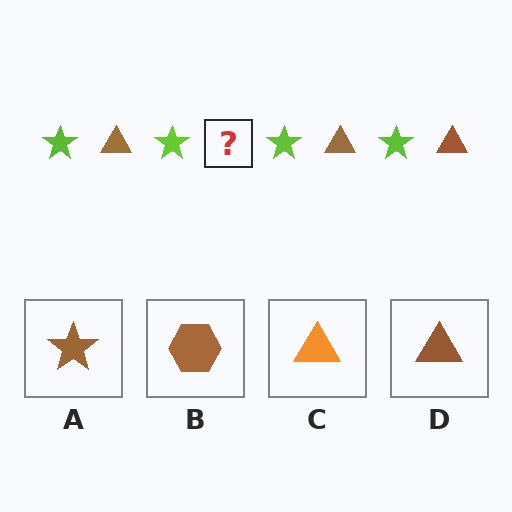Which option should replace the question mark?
Option D.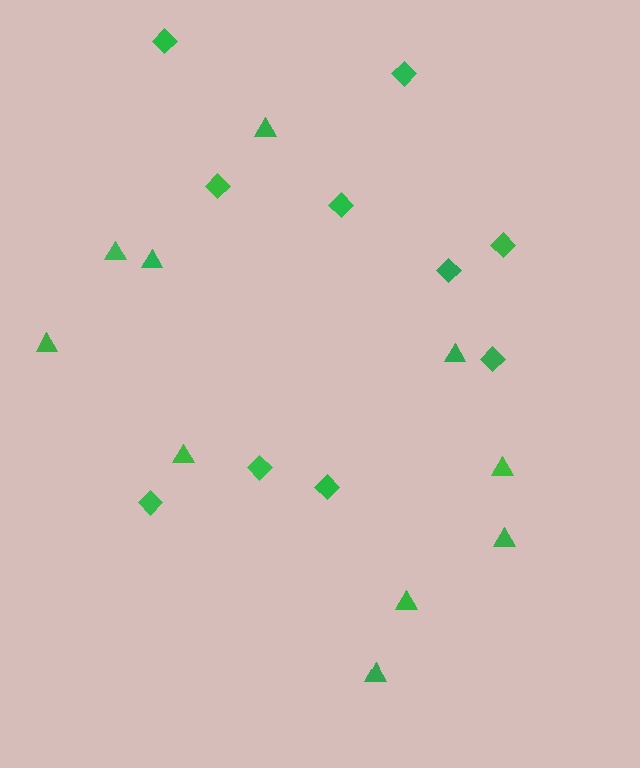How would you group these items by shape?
There are 2 groups: one group of triangles (10) and one group of diamonds (10).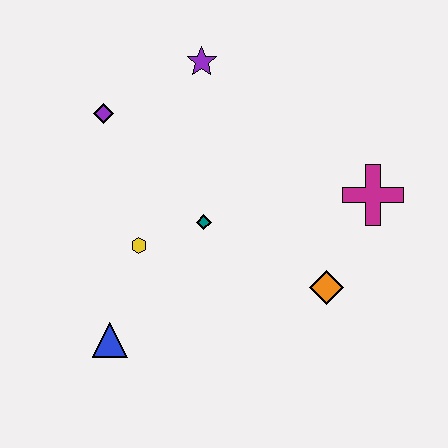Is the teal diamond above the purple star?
No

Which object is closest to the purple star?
The purple diamond is closest to the purple star.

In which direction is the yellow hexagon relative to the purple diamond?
The yellow hexagon is below the purple diamond.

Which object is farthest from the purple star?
The blue triangle is farthest from the purple star.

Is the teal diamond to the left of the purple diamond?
No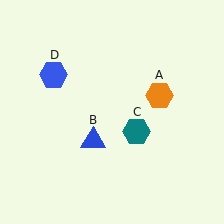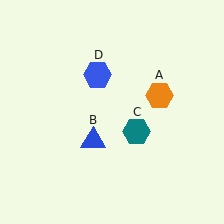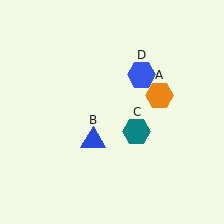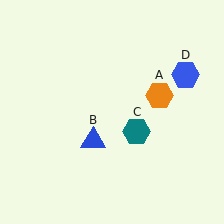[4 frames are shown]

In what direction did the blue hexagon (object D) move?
The blue hexagon (object D) moved right.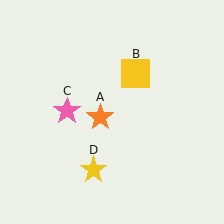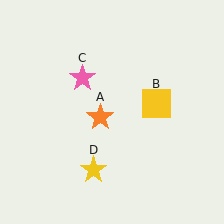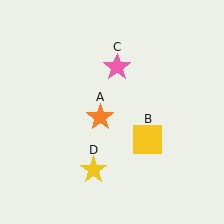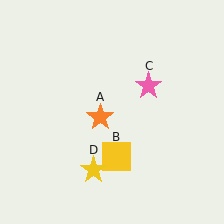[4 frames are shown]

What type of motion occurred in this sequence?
The yellow square (object B), pink star (object C) rotated clockwise around the center of the scene.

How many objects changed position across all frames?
2 objects changed position: yellow square (object B), pink star (object C).